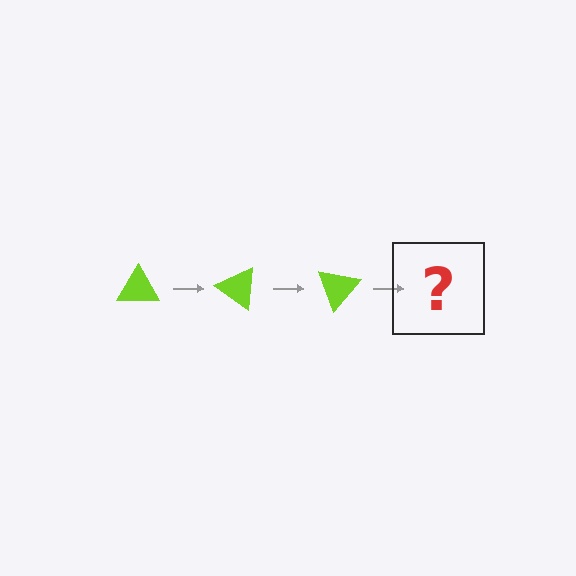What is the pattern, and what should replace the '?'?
The pattern is that the triangle rotates 35 degrees each step. The '?' should be a lime triangle rotated 105 degrees.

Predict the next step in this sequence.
The next step is a lime triangle rotated 105 degrees.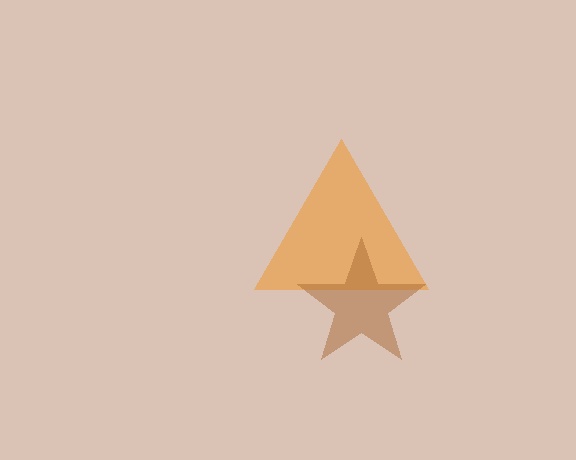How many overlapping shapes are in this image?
There are 2 overlapping shapes in the image.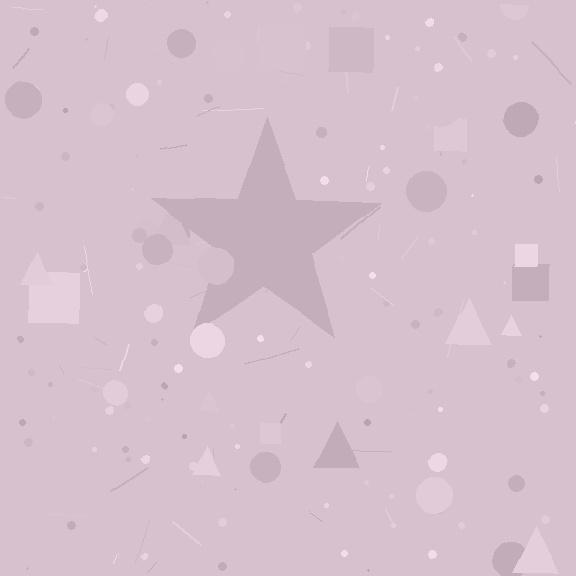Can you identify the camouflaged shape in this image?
The camouflaged shape is a star.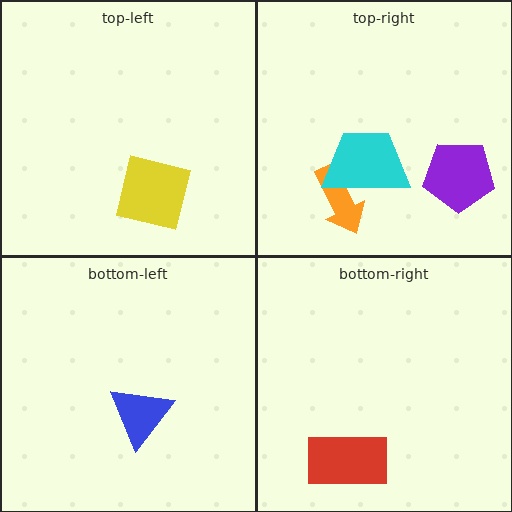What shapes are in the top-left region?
The yellow square.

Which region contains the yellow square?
The top-left region.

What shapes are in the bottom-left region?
The blue triangle.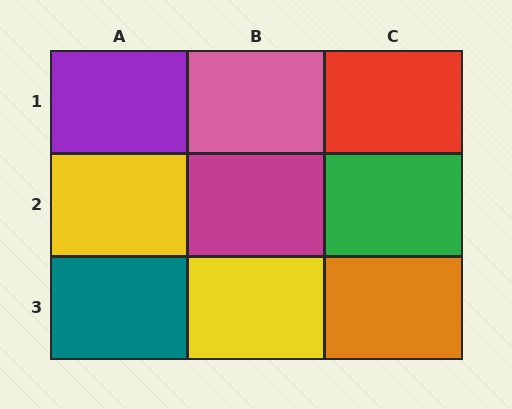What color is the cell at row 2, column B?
Magenta.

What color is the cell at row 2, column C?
Green.